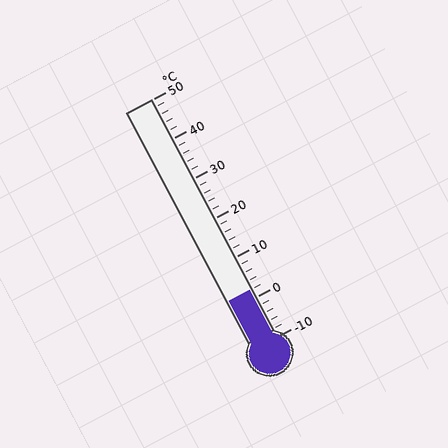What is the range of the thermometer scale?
The thermometer scale ranges from -10°C to 50°C.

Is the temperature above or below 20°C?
The temperature is below 20°C.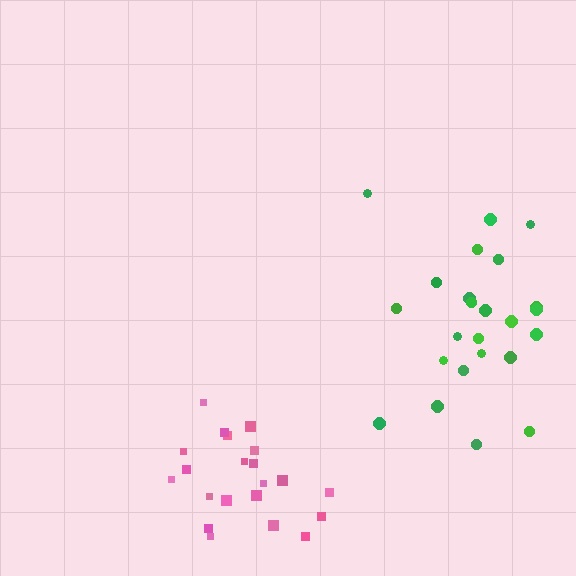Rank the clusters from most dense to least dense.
pink, green.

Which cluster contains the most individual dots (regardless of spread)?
Green (24).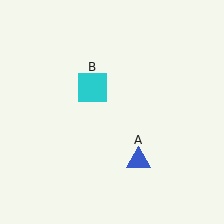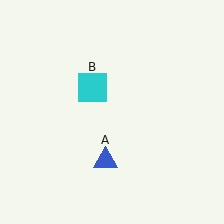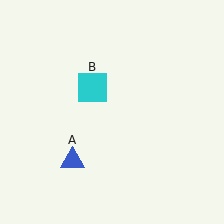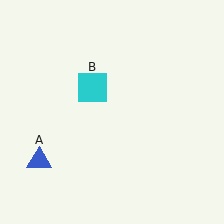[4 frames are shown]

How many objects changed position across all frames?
1 object changed position: blue triangle (object A).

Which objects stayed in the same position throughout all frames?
Cyan square (object B) remained stationary.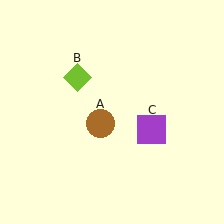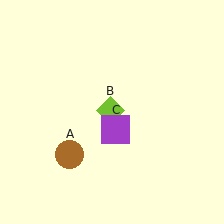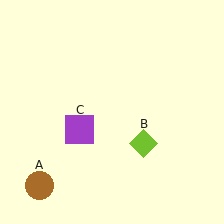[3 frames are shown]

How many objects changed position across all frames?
3 objects changed position: brown circle (object A), lime diamond (object B), purple square (object C).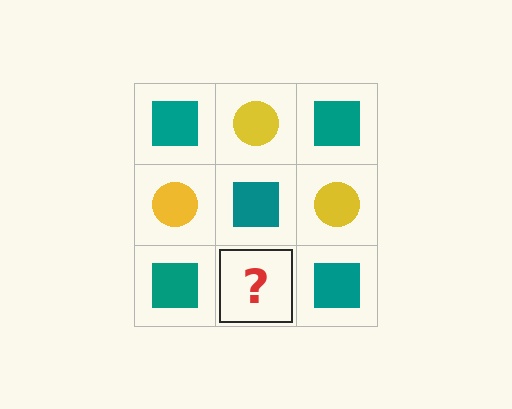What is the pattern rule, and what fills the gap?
The rule is that it alternates teal square and yellow circle in a checkerboard pattern. The gap should be filled with a yellow circle.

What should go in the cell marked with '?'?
The missing cell should contain a yellow circle.